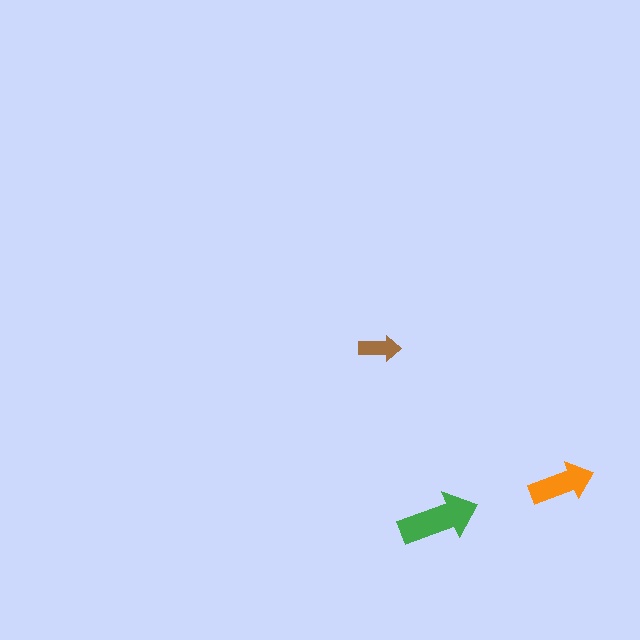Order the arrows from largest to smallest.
the green one, the orange one, the brown one.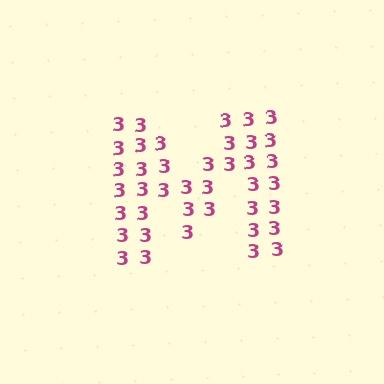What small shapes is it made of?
It is made of small digit 3's.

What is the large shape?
The large shape is the letter M.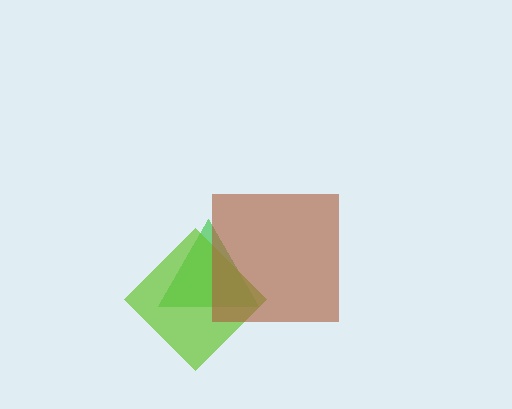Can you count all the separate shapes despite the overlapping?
Yes, there are 3 separate shapes.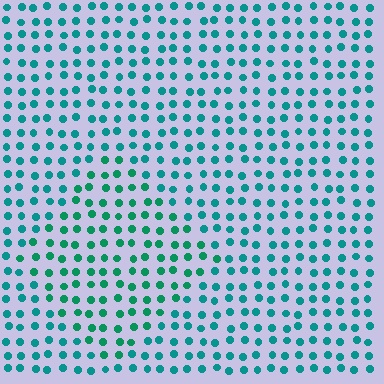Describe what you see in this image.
The image is filled with small teal elements in a uniform arrangement. A diamond-shaped region is visible where the elements are tinted to a slightly different hue, forming a subtle color boundary.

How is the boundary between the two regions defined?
The boundary is defined purely by a slight shift in hue (about 22 degrees). Spacing, size, and orientation are identical on both sides.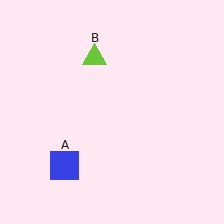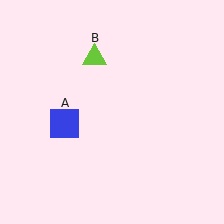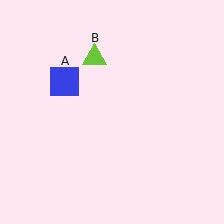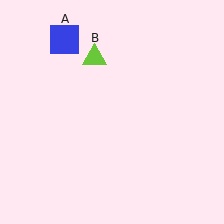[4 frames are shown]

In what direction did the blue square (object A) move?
The blue square (object A) moved up.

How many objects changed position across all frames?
1 object changed position: blue square (object A).